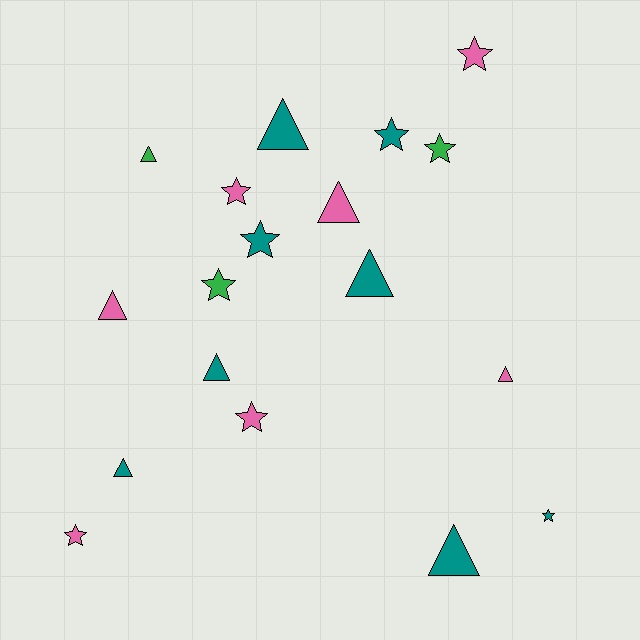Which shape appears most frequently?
Triangle, with 9 objects.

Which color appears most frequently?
Teal, with 8 objects.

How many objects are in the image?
There are 18 objects.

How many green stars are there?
There are 2 green stars.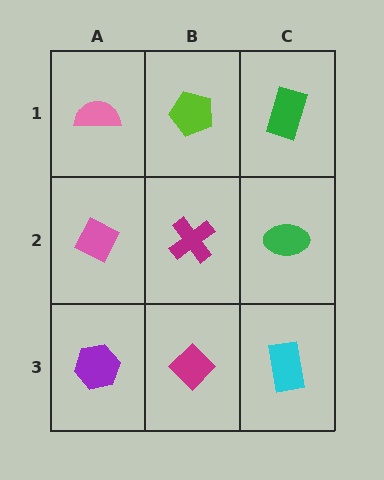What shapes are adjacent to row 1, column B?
A magenta cross (row 2, column B), a pink semicircle (row 1, column A), a green rectangle (row 1, column C).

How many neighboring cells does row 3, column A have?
2.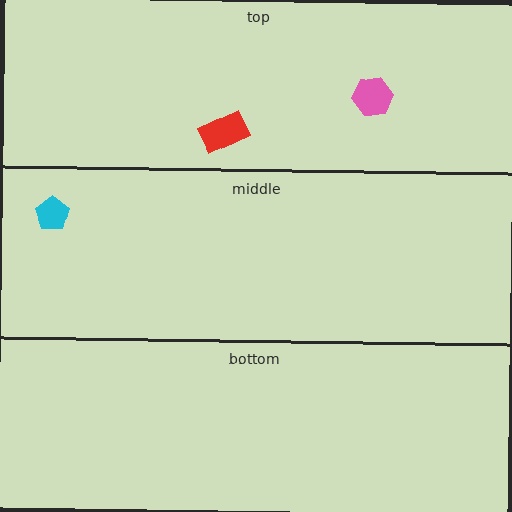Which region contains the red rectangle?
The top region.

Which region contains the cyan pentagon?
The middle region.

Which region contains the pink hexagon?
The top region.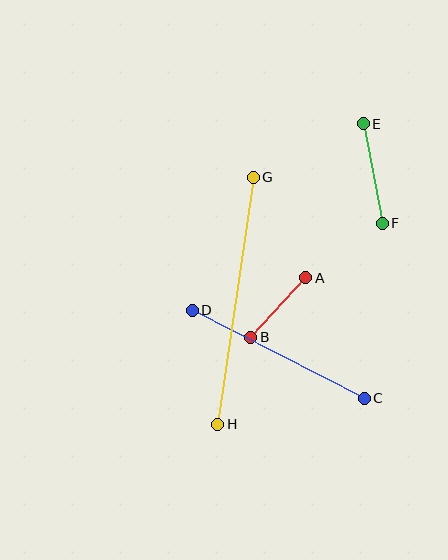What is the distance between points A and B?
The distance is approximately 81 pixels.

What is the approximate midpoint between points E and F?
The midpoint is at approximately (373, 174) pixels.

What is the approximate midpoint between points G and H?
The midpoint is at approximately (235, 301) pixels.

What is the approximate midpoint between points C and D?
The midpoint is at approximately (278, 354) pixels.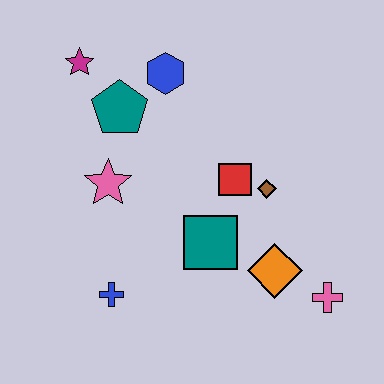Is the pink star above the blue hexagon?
No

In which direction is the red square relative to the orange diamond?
The red square is above the orange diamond.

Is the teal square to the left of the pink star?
No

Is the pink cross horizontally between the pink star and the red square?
No